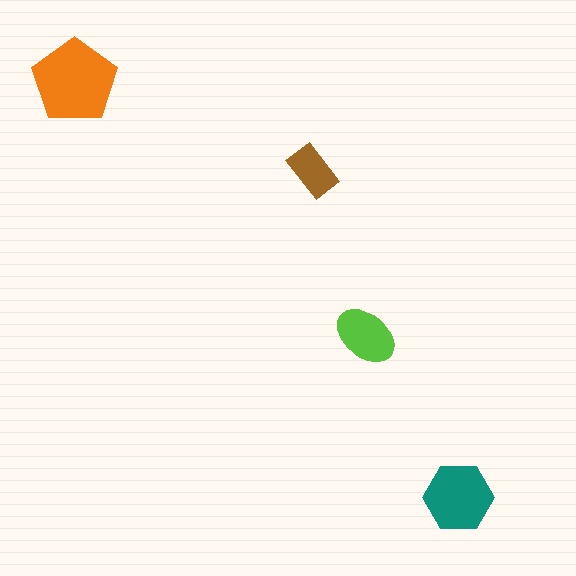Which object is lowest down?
The teal hexagon is bottommost.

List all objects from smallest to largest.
The brown rectangle, the lime ellipse, the teal hexagon, the orange pentagon.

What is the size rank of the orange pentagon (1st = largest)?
1st.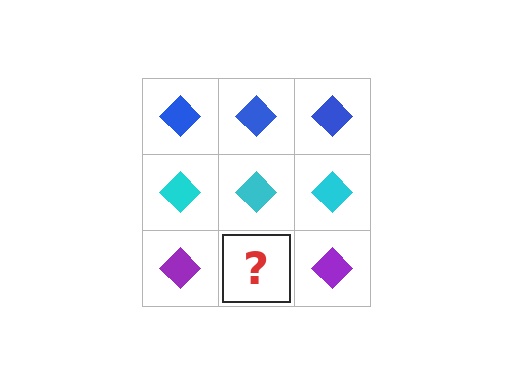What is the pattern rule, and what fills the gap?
The rule is that each row has a consistent color. The gap should be filled with a purple diamond.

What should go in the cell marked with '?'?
The missing cell should contain a purple diamond.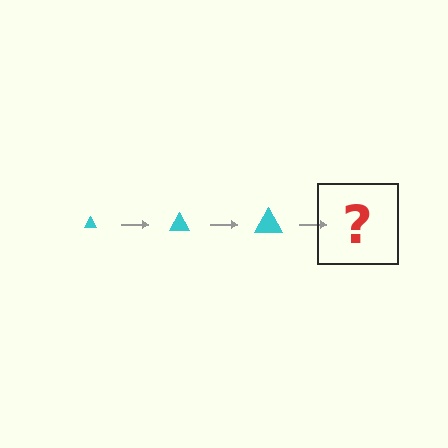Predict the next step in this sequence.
The next step is a cyan triangle, larger than the previous one.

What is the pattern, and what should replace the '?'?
The pattern is that the triangle gets progressively larger each step. The '?' should be a cyan triangle, larger than the previous one.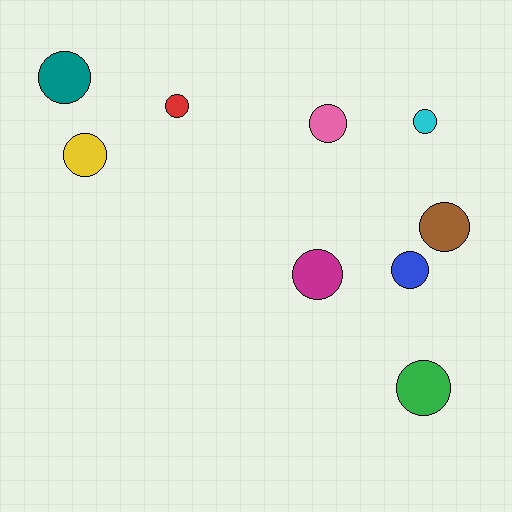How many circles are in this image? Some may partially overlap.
There are 9 circles.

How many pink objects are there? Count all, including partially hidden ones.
There is 1 pink object.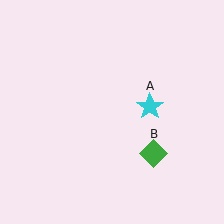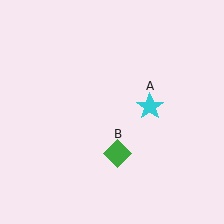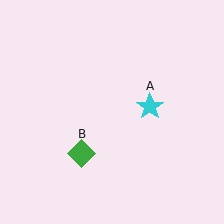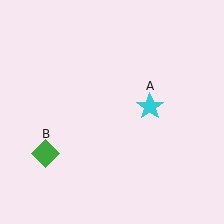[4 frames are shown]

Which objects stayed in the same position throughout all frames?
Cyan star (object A) remained stationary.